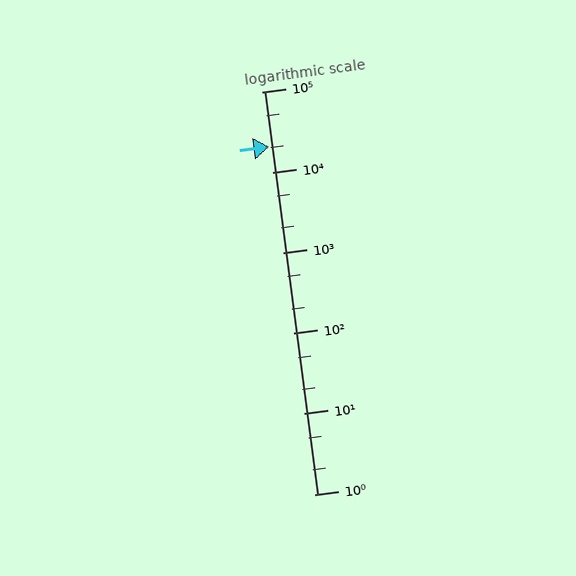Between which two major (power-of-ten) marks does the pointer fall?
The pointer is between 10000 and 100000.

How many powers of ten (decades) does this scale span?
The scale spans 5 decades, from 1 to 100000.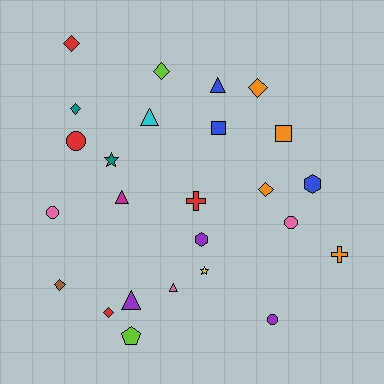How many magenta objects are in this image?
There is 1 magenta object.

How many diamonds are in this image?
There are 7 diamonds.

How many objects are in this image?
There are 25 objects.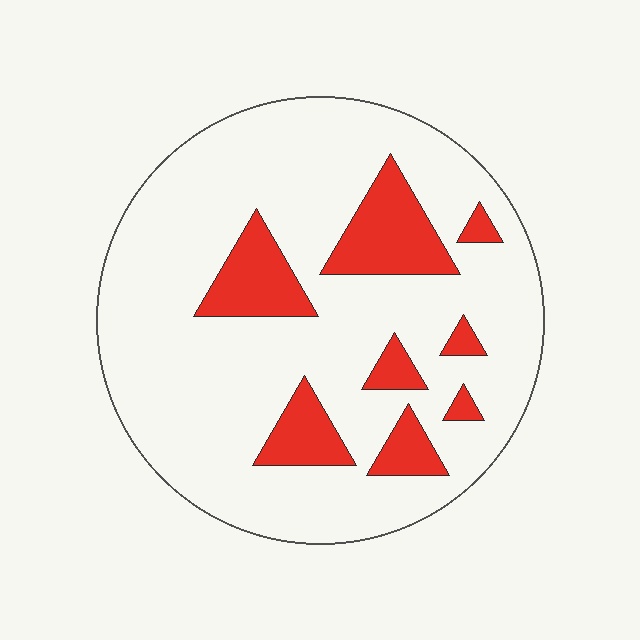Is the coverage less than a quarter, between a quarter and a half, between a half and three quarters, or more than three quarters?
Less than a quarter.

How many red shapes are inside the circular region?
8.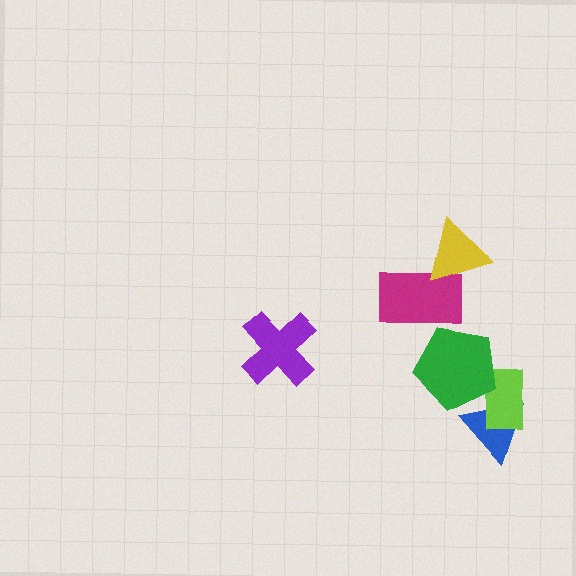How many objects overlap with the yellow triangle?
1 object overlaps with the yellow triangle.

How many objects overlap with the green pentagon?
2 objects overlap with the green pentagon.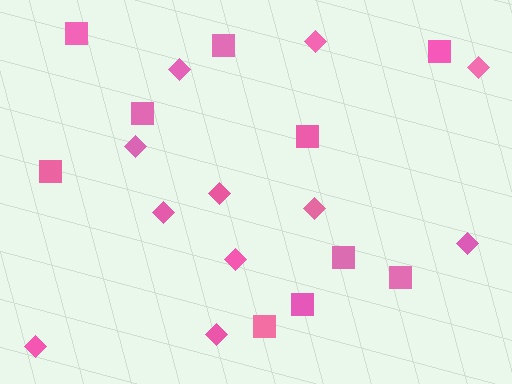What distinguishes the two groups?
There are 2 groups: one group of squares (10) and one group of diamonds (11).